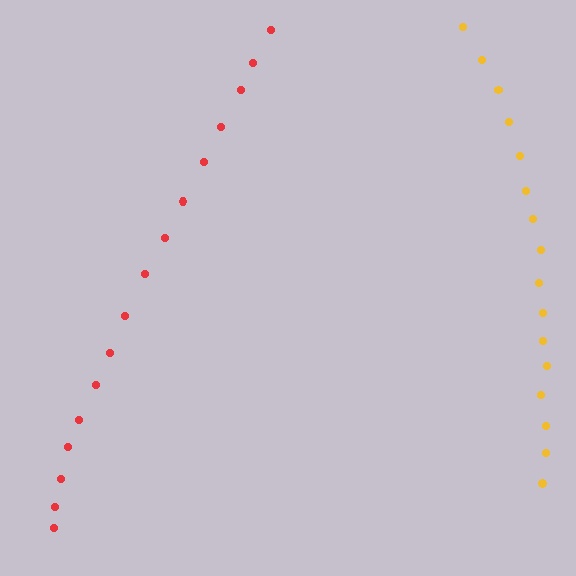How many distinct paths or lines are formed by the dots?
There are 2 distinct paths.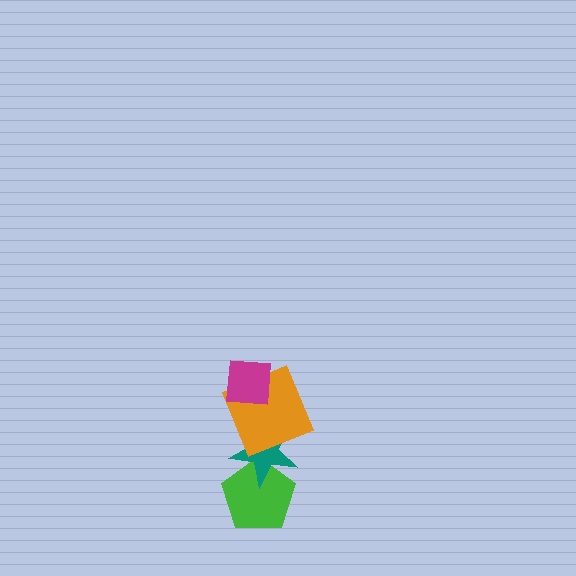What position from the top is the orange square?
The orange square is 2nd from the top.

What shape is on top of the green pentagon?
The teal star is on top of the green pentagon.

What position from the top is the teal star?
The teal star is 3rd from the top.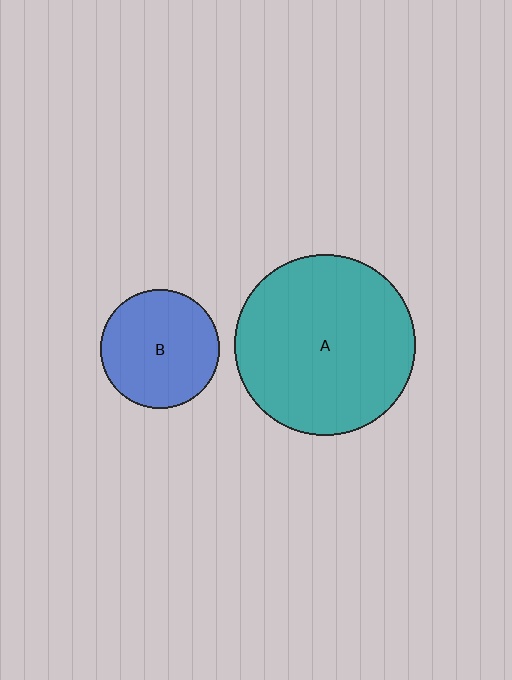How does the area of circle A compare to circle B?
Approximately 2.3 times.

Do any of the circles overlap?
No, none of the circles overlap.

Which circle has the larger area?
Circle A (teal).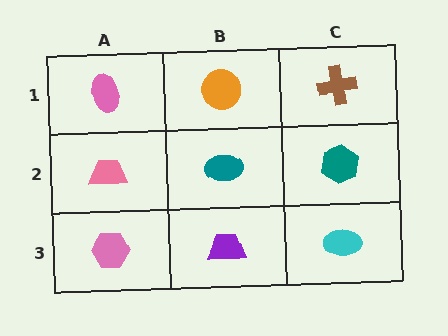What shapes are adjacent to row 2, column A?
A pink ellipse (row 1, column A), a pink hexagon (row 3, column A), a teal ellipse (row 2, column B).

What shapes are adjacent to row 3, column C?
A teal hexagon (row 2, column C), a purple trapezoid (row 3, column B).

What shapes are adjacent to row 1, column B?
A teal ellipse (row 2, column B), a pink ellipse (row 1, column A), a brown cross (row 1, column C).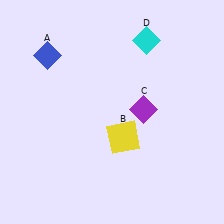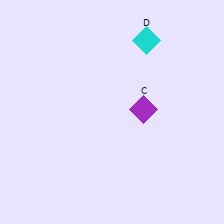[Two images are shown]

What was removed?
The blue diamond (A), the yellow square (B) were removed in Image 2.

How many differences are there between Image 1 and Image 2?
There are 2 differences between the two images.